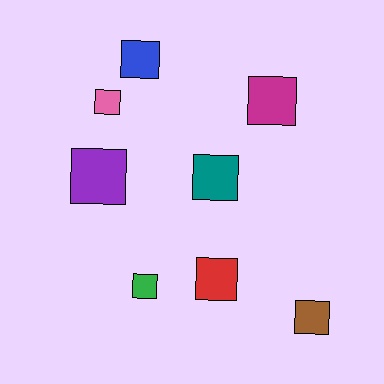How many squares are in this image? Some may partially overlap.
There are 8 squares.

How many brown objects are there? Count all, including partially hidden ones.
There is 1 brown object.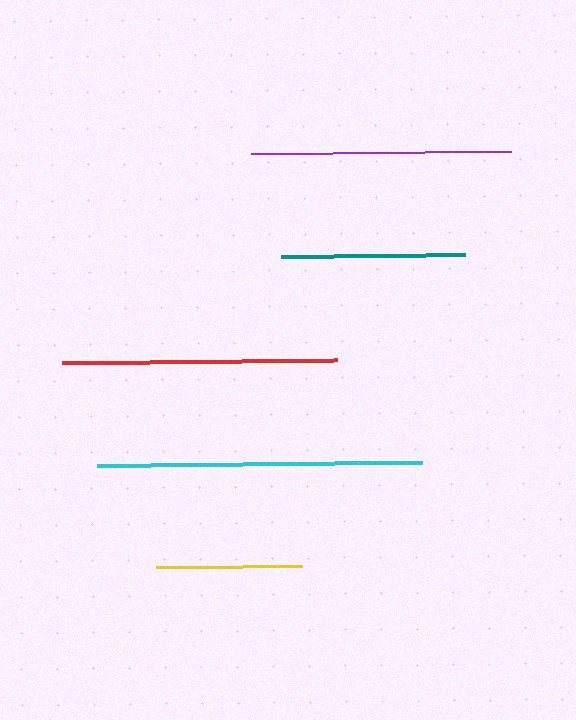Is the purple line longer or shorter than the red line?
The red line is longer than the purple line.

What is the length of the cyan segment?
The cyan segment is approximately 325 pixels long.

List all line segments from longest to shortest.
From longest to shortest: cyan, red, purple, teal, yellow.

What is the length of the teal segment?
The teal segment is approximately 184 pixels long.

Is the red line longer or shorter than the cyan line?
The cyan line is longer than the red line.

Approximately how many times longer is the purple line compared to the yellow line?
The purple line is approximately 1.8 times the length of the yellow line.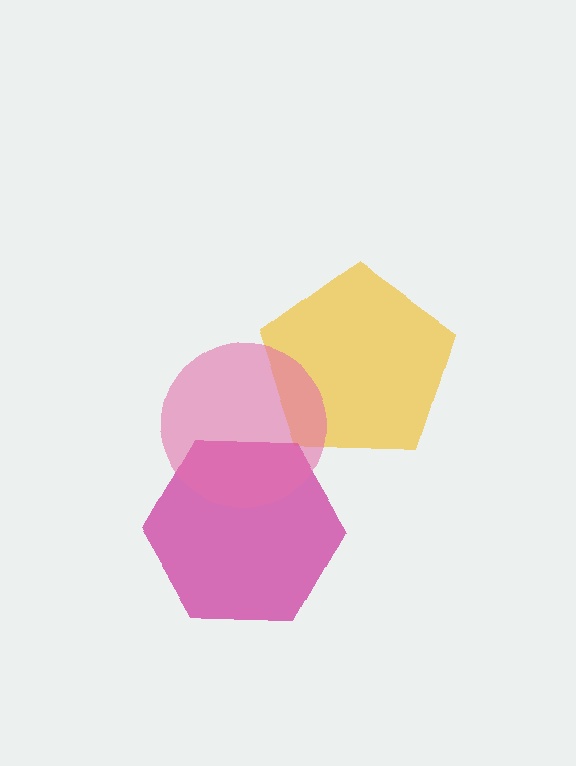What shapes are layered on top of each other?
The layered shapes are: a yellow pentagon, a magenta hexagon, a pink circle.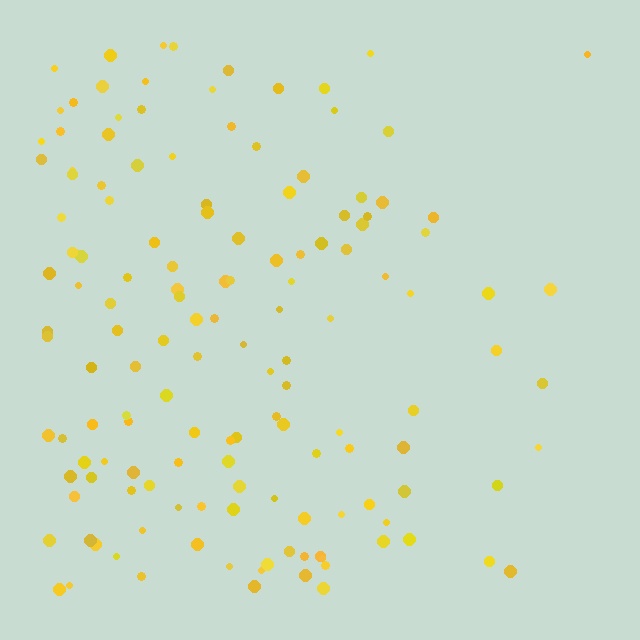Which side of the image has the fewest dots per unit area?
The right.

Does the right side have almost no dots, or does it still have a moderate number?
Still a moderate number, just noticeably fewer than the left.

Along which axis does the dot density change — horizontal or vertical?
Horizontal.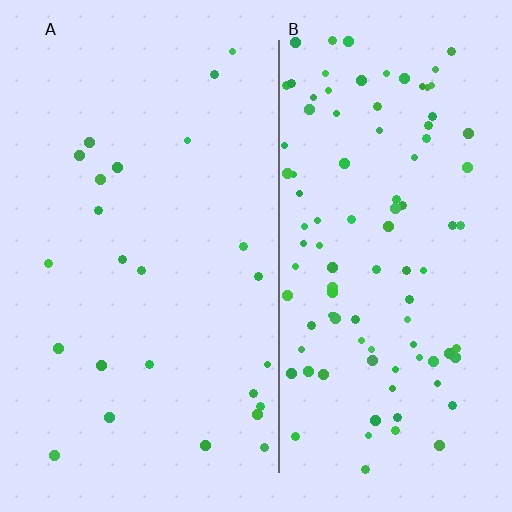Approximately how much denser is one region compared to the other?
Approximately 4.2× — region B over region A.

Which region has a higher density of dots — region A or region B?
B (the right).